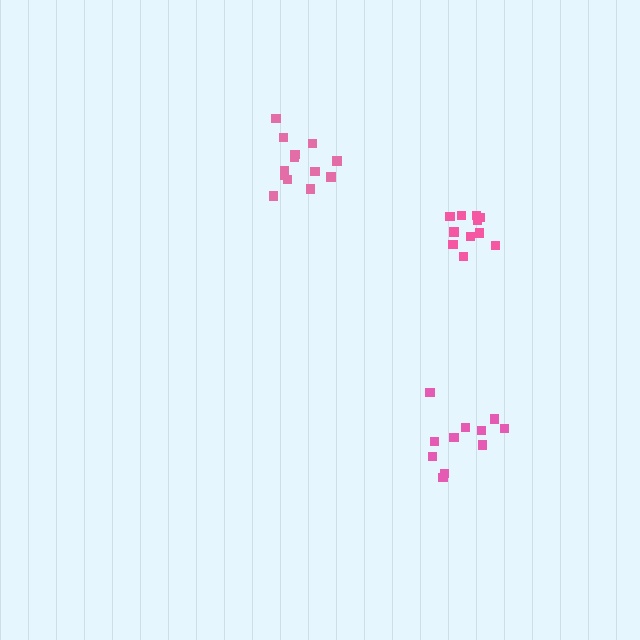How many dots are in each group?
Group 1: 11 dots, Group 2: 13 dots, Group 3: 11 dots (35 total).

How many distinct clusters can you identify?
There are 3 distinct clusters.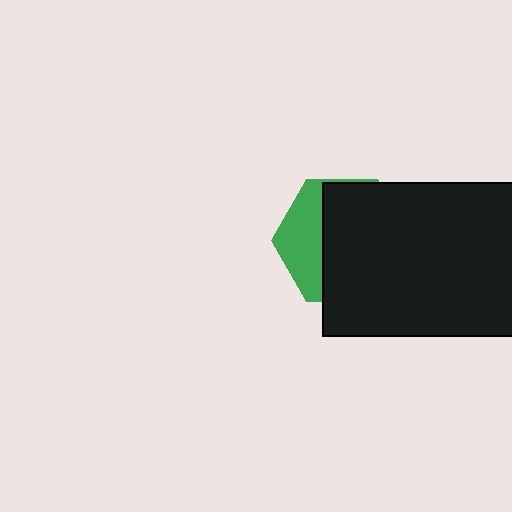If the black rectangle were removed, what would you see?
You would see the complete green hexagon.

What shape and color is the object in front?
The object in front is a black rectangle.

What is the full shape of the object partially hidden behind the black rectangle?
The partially hidden object is a green hexagon.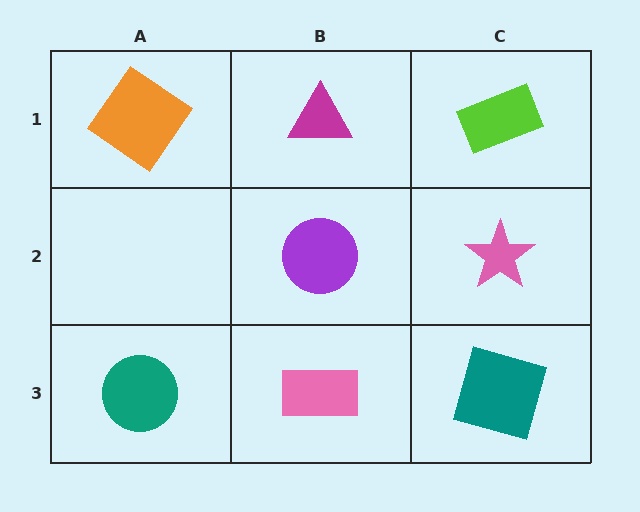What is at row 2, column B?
A purple circle.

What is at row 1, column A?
An orange diamond.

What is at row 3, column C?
A teal square.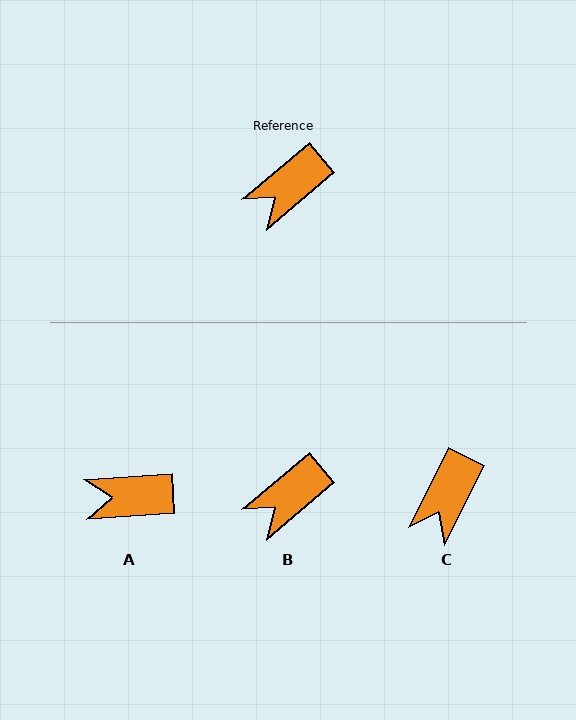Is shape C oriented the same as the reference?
No, it is off by about 23 degrees.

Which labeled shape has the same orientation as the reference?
B.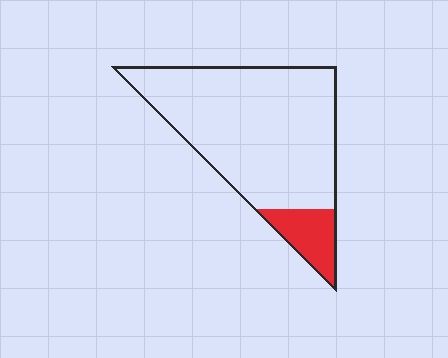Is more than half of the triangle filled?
No.